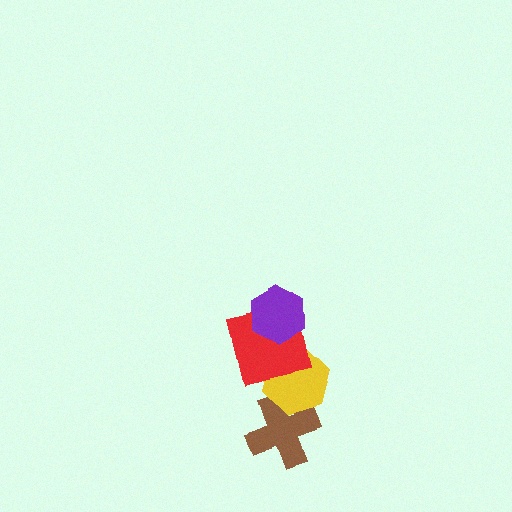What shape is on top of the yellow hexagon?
The red square is on top of the yellow hexagon.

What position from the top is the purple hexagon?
The purple hexagon is 1st from the top.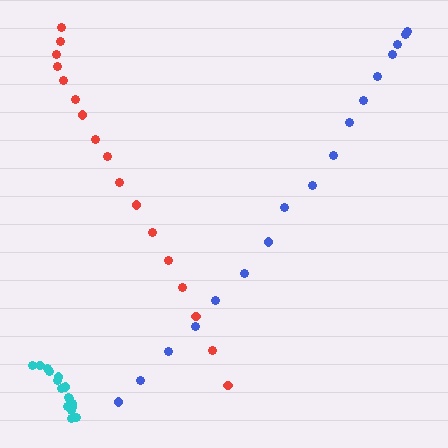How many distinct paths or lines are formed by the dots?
There are 3 distinct paths.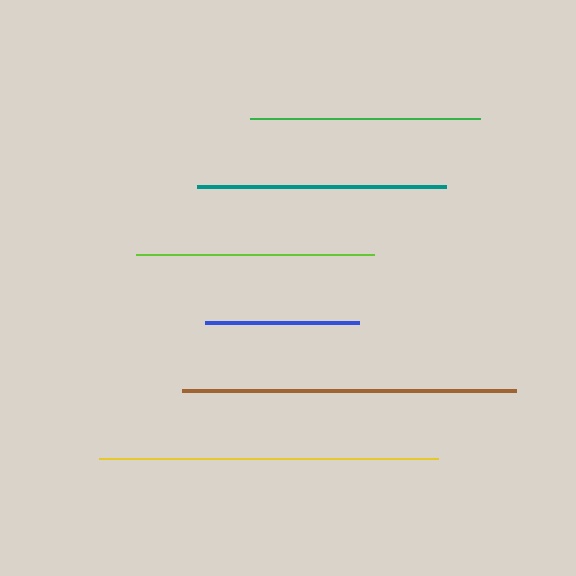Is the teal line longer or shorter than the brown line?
The brown line is longer than the teal line.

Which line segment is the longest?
The yellow line is the longest at approximately 339 pixels.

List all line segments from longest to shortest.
From longest to shortest: yellow, brown, teal, lime, green, blue.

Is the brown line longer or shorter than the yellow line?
The yellow line is longer than the brown line.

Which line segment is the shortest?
The blue line is the shortest at approximately 154 pixels.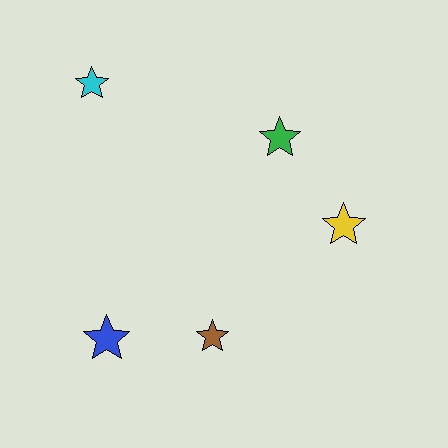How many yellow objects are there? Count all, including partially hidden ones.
There is 1 yellow object.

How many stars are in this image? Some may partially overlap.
There are 5 stars.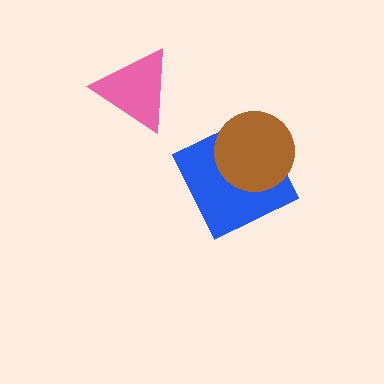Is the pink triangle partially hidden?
No, no other shape covers it.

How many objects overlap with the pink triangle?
0 objects overlap with the pink triangle.